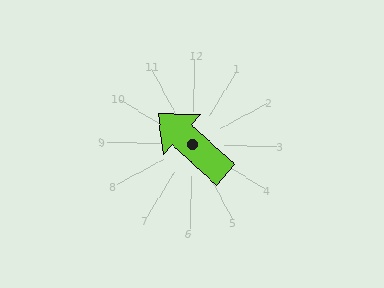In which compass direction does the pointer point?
Northwest.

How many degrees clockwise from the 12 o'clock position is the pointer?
Approximately 311 degrees.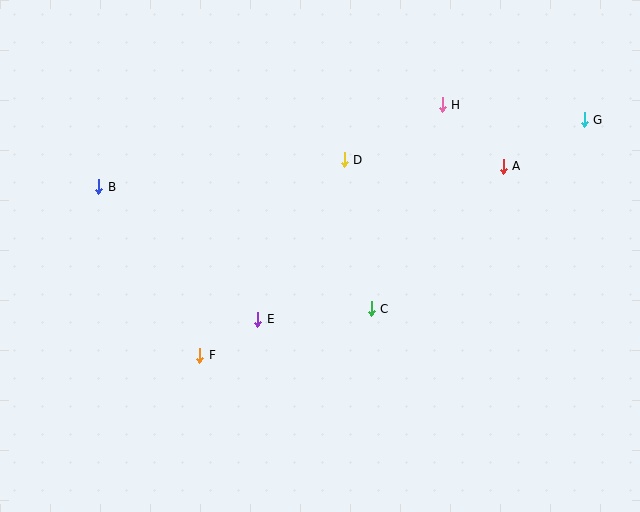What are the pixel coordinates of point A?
Point A is at (503, 166).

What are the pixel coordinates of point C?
Point C is at (371, 309).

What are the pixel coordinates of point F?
Point F is at (200, 355).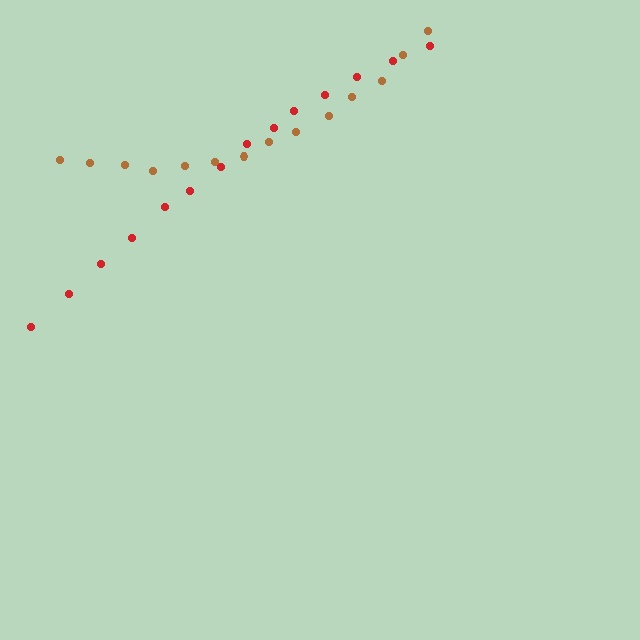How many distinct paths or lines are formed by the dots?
There are 2 distinct paths.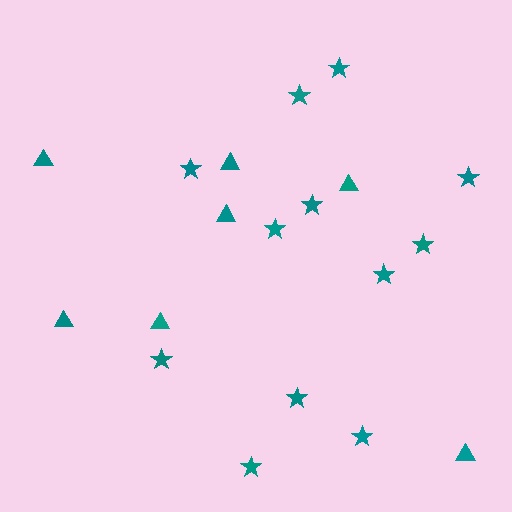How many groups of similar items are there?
There are 2 groups: one group of stars (12) and one group of triangles (7).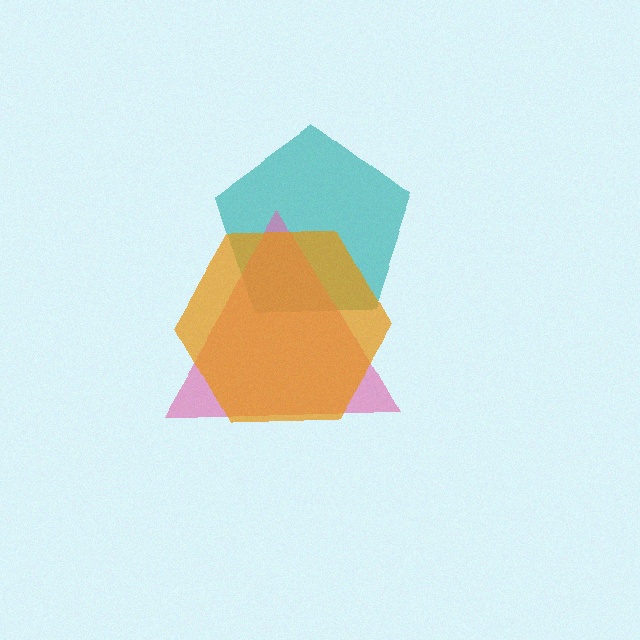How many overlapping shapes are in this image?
There are 3 overlapping shapes in the image.